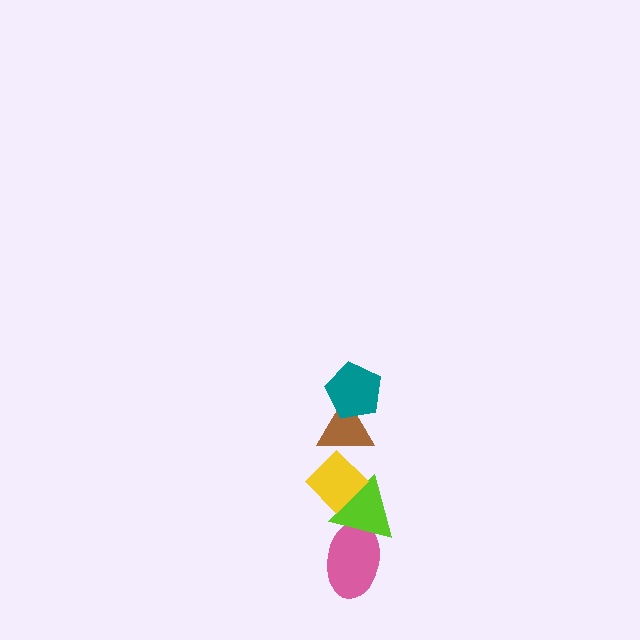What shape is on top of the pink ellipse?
The lime triangle is on top of the pink ellipse.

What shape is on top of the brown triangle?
The teal pentagon is on top of the brown triangle.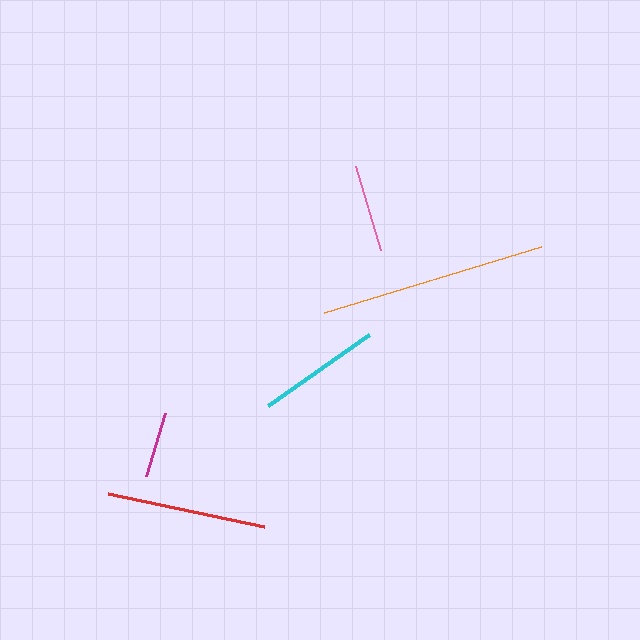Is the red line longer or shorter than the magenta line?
The red line is longer than the magenta line.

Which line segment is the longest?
The orange line is the longest at approximately 227 pixels.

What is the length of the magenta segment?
The magenta segment is approximately 67 pixels long.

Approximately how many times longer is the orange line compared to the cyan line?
The orange line is approximately 1.8 times the length of the cyan line.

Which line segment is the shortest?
The magenta line is the shortest at approximately 67 pixels.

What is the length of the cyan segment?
The cyan segment is approximately 123 pixels long.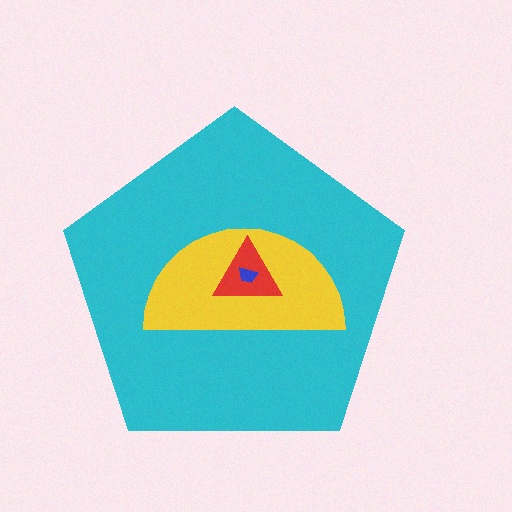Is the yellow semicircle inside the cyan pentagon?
Yes.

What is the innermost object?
The blue trapezoid.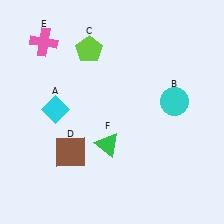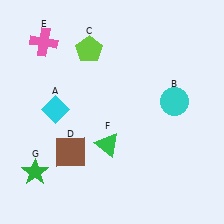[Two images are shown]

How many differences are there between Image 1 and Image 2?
There is 1 difference between the two images.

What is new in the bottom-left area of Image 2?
A green star (G) was added in the bottom-left area of Image 2.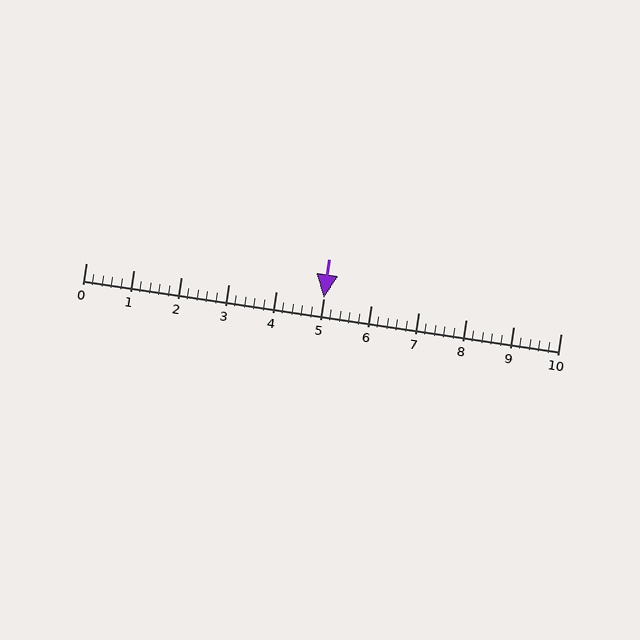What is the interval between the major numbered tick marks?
The major tick marks are spaced 1 units apart.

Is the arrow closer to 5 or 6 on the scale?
The arrow is closer to 5.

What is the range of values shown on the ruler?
The ruler shows values from 0 to 10.